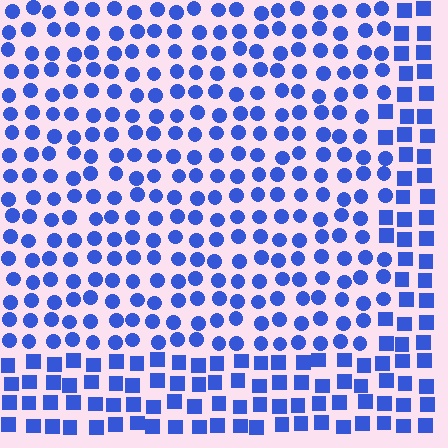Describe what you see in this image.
The image is filled with small blue elements arranged in a uniform grid. A rectangle-shaped region contains circles, while the surrounding area contains squares. The boundary is defined purely by the change in element shape.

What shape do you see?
I see a rectangle.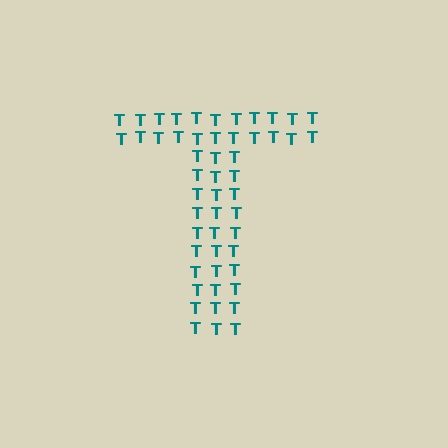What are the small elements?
The small elements are letter T's.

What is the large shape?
The large shape is the letter T.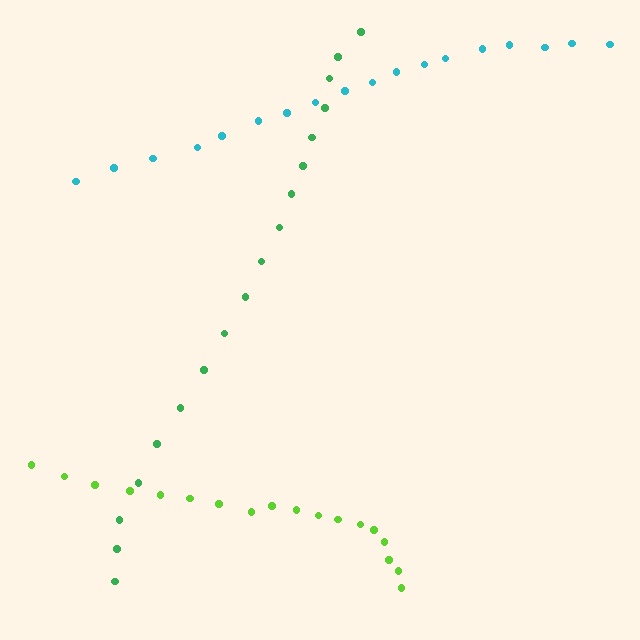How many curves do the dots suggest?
There are 3 distinct paths.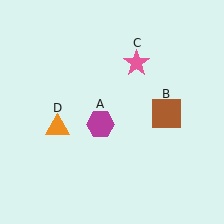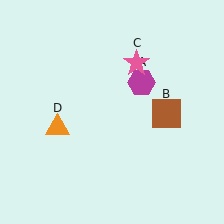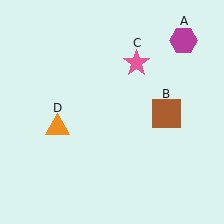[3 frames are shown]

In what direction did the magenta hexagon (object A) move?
The magenta hexagon (object A) moved up and to the right.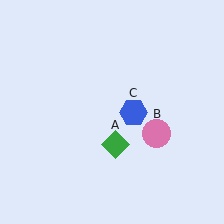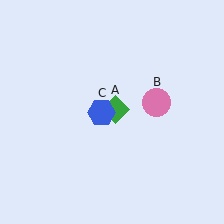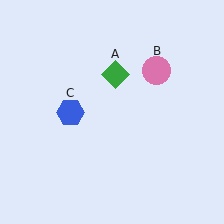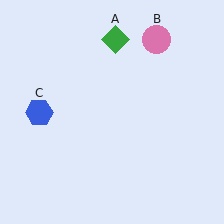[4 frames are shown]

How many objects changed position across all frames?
3 objects changed position: green diamond (object A), pink circle (object B), blue hexagon (object C).